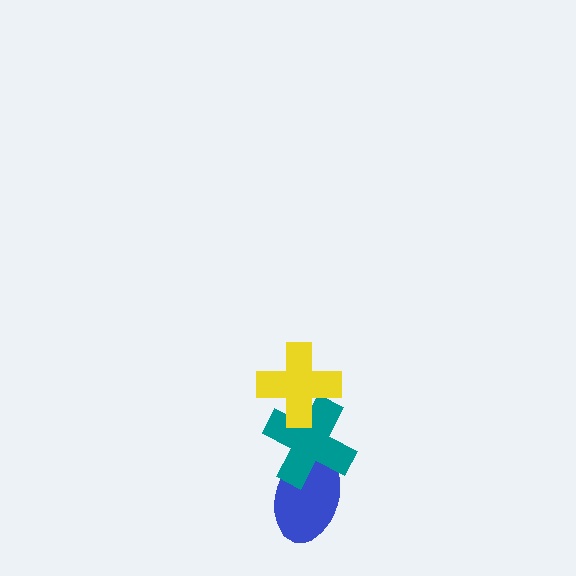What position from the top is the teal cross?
The teal cross is 2nd from the top.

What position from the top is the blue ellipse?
The blue ellipse is 3rd from the top.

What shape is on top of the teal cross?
The yellow cross is on top of the teal cross.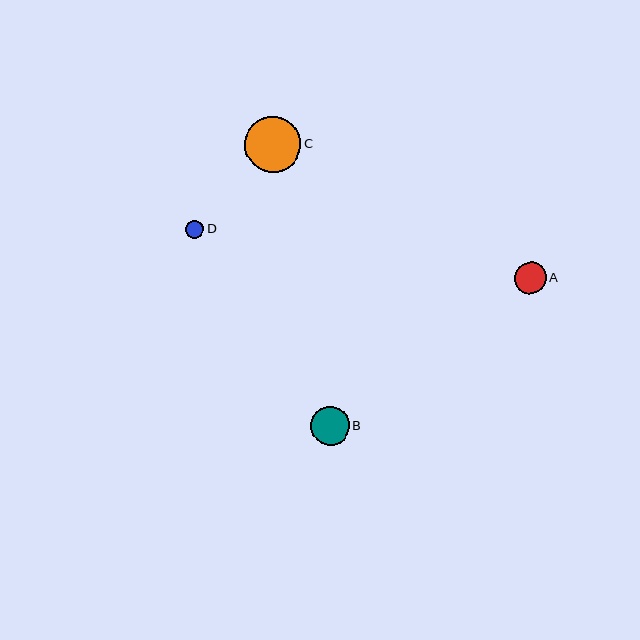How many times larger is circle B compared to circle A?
Circle B is approximately 1.2 times the size of circle A.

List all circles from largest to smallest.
From largest to smallest: C, B, A, D.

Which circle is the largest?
Circle C is the largest with a size of approximately 56 pixels.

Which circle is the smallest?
Circle D is the smallest with a size of approximately 18 pixels.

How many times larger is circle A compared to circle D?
Circle A is approximately 1.8 times the size of circle D.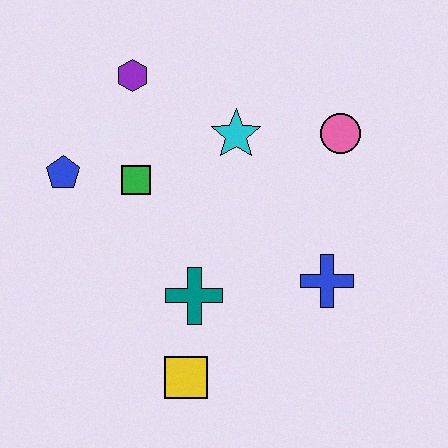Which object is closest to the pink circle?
The cyan star is closest to the pink circle.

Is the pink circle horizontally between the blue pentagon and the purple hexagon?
No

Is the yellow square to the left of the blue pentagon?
No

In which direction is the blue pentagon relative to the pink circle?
The blue pentagon is to the left of the pink circle.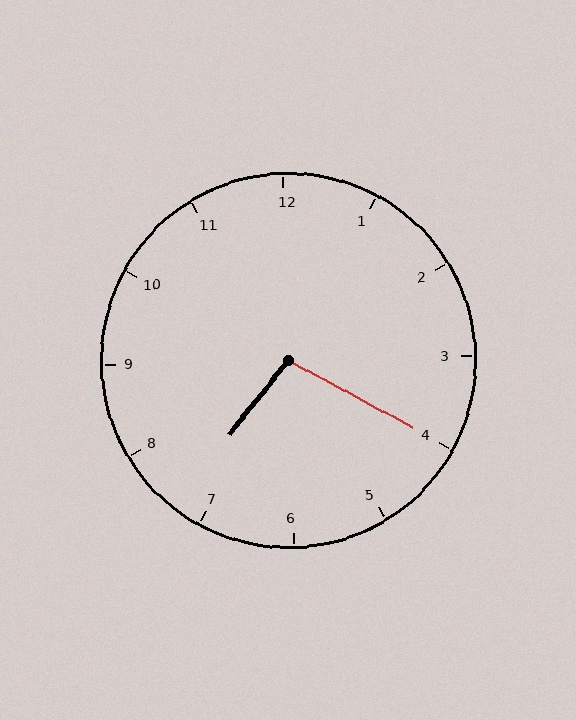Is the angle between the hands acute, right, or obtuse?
It is obtuse.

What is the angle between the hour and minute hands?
Approximately 100 degrees.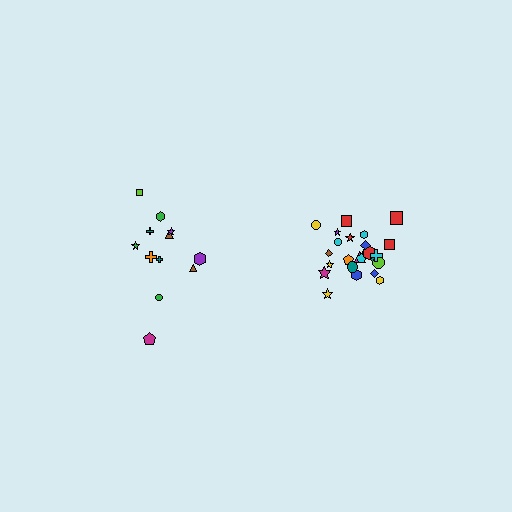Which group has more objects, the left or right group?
The right group.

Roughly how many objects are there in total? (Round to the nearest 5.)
Roughly 35 objects in total.